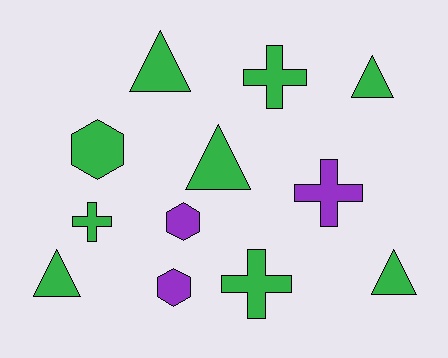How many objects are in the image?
There are 12 objects.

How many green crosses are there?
There are 3 green crosses.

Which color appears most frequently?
Green, with 9 objects.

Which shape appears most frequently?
Triangle, with 5 objects.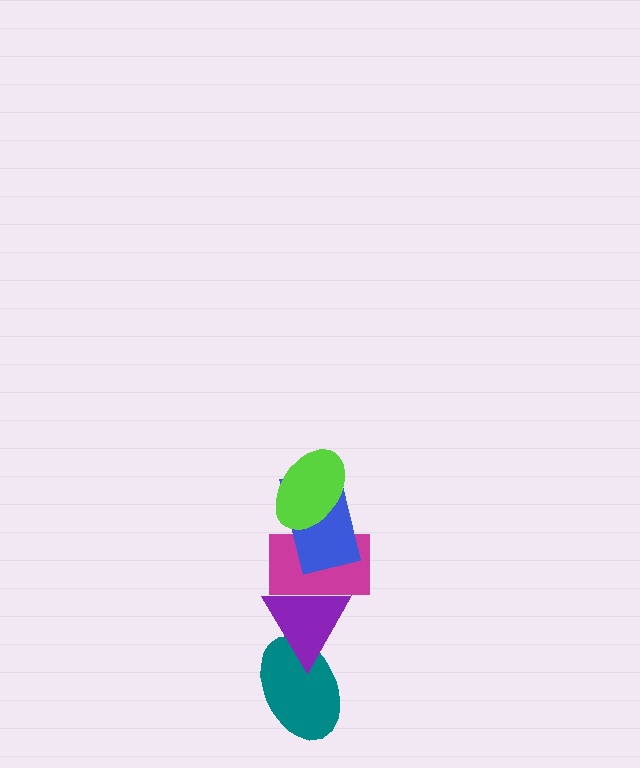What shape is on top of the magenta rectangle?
The blue rectangle is on top of the magenta rectangle.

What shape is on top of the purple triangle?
The magenta rectangle is on top of the purple triangle.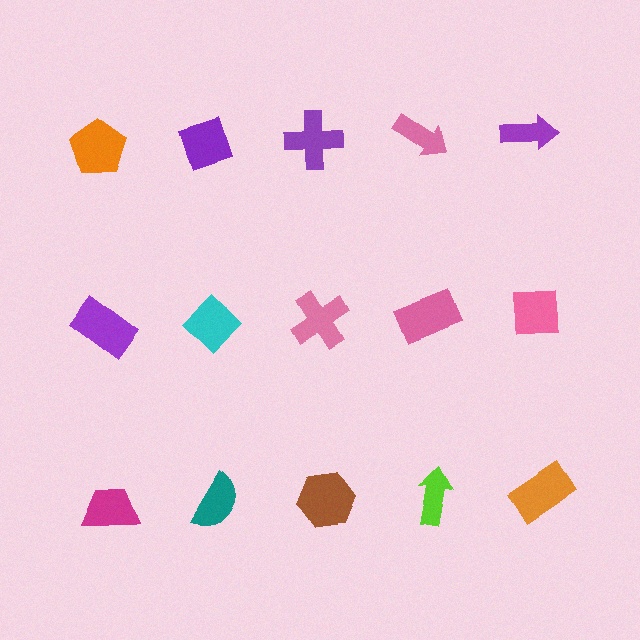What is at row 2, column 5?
A pink square.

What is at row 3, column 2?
A teal semicircle.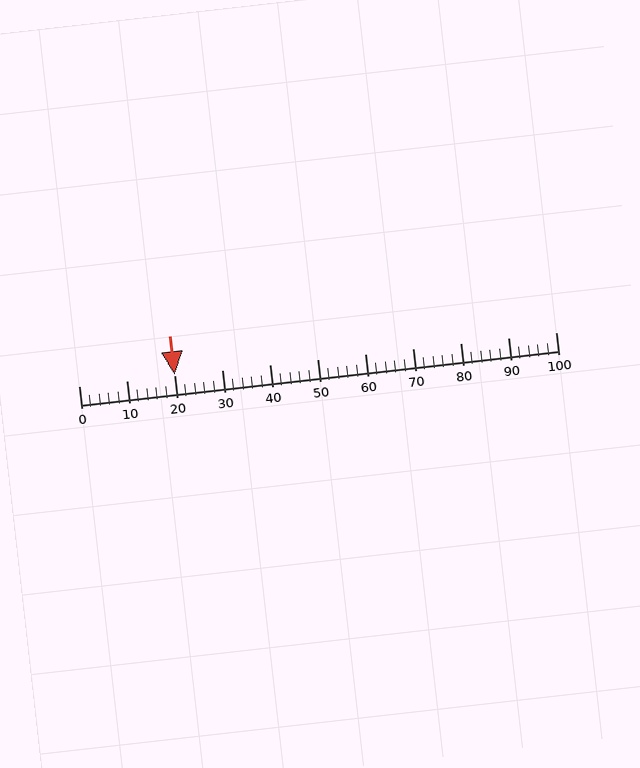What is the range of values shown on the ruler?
The ruler shows values from 0 to 100.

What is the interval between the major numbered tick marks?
The major tick marks are spaced 10 units apart.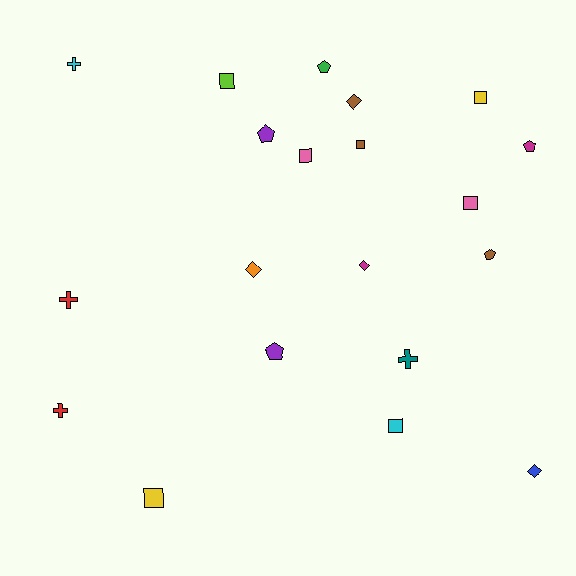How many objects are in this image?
There are 20 objects.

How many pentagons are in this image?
There are 5 pentagons.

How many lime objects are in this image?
There is 1 lime object.